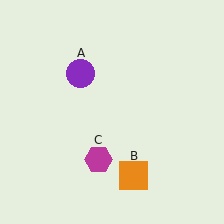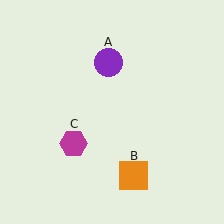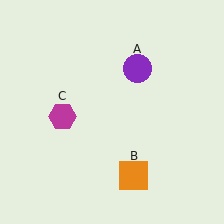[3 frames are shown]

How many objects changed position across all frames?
2 objects changed position: purple circle (object A), magenta hexagon (object C).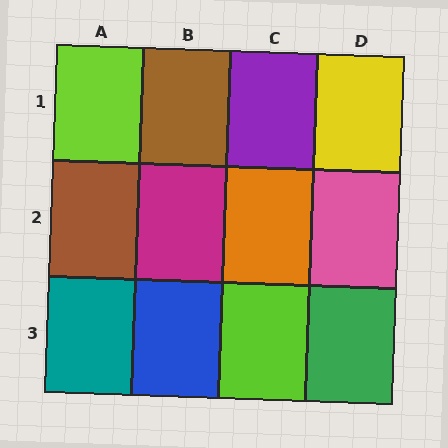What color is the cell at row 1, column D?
Yellow.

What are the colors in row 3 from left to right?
Teal, blue, lime, green.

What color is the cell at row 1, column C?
Purple.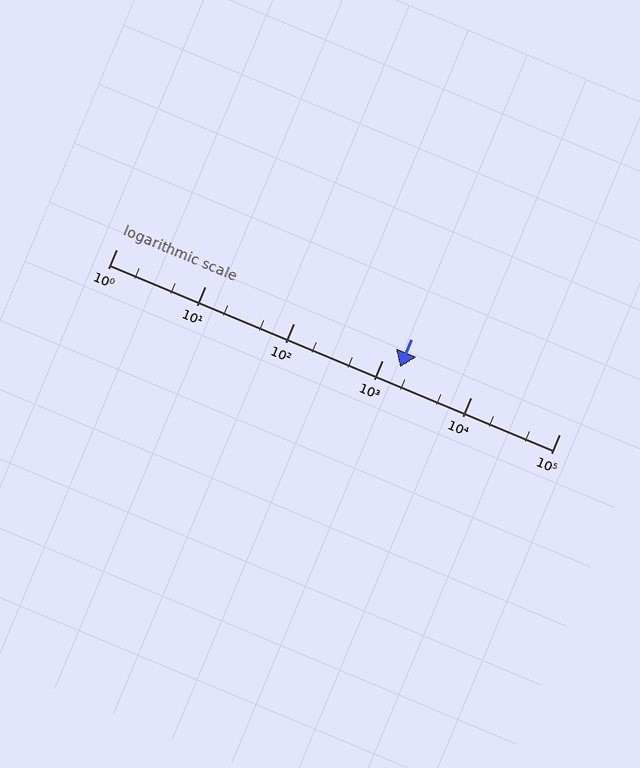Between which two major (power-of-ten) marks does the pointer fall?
The pointer is between 1000 and 10000.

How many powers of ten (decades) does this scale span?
The scale spans 5 decades, from 1 to 100000.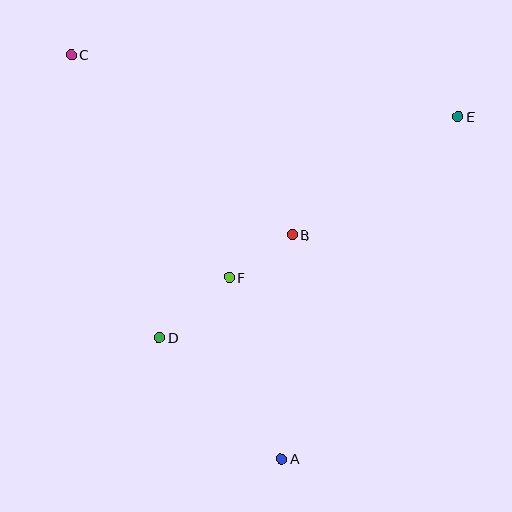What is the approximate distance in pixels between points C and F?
The distance between C and F is approximately 273 pixels.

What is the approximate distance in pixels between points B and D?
The distance between B and D is approximately 168 pixels.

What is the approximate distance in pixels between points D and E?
The distance between D and E is approximately 372 pixels.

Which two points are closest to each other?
Points B and F are closest to each other.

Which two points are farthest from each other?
Points A and C are farthest from each other.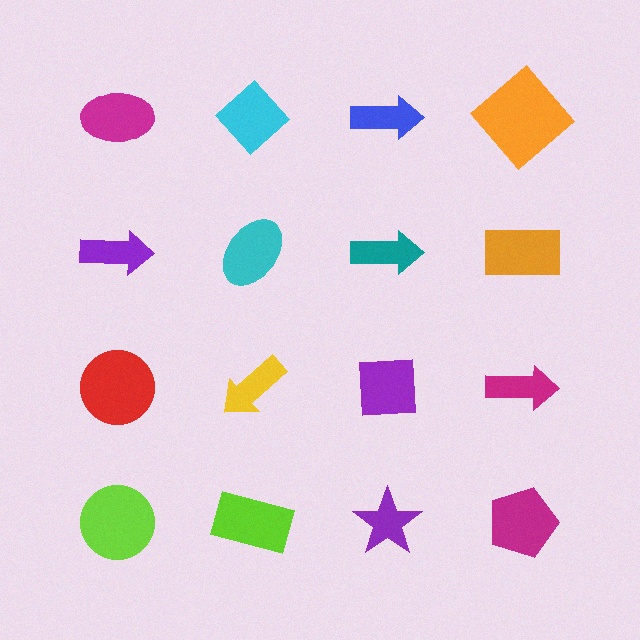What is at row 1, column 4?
An orange diamond.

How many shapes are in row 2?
4 shapes.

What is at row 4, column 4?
A magenta pentagon.